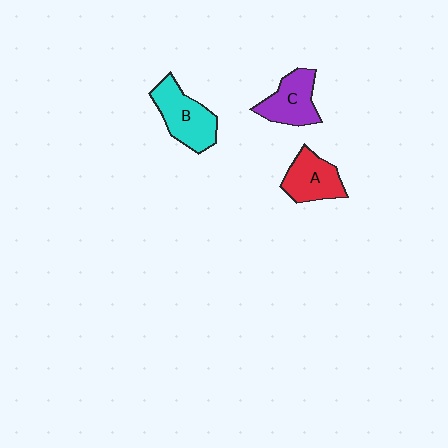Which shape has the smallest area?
Shape A (red).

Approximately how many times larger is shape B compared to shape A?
Approximately 1.2 times.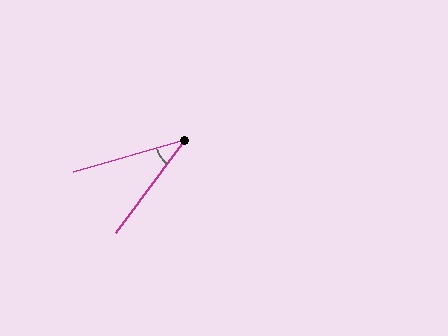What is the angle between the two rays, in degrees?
Approximately 37 degrees.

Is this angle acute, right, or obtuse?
It is acute.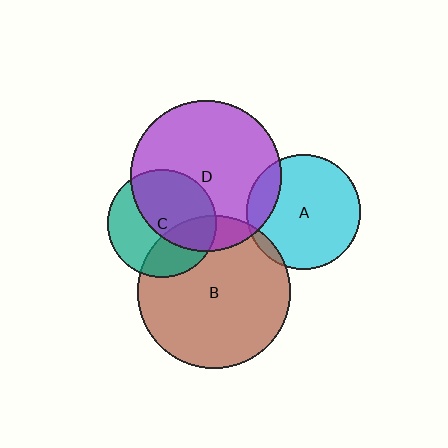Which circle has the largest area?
Circle B (brown).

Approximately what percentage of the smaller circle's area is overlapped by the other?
Approximately 15%.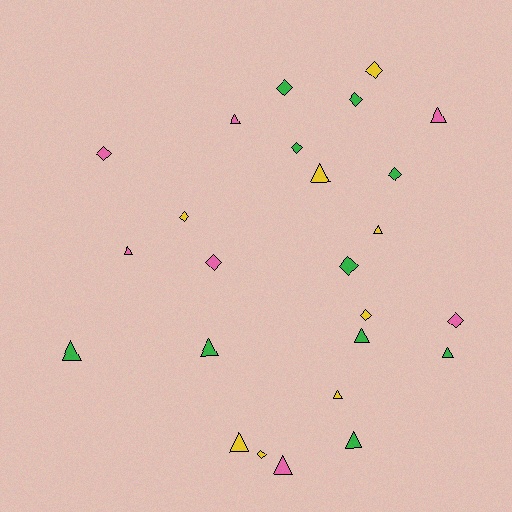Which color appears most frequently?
Green, with 10 objects.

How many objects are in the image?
There are 25 objects.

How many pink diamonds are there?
There are 3 pink diamonds.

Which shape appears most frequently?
Triangle, with 13 objects.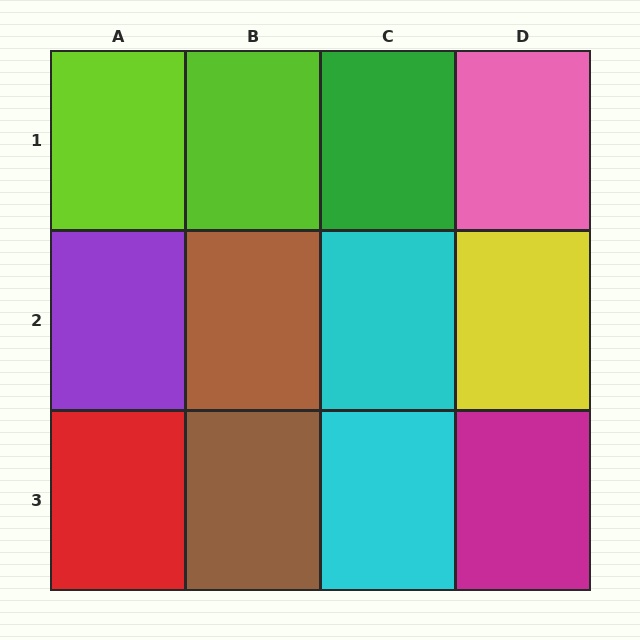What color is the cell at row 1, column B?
Lime.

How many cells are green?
1 cell is green.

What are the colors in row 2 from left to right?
Purple, brown, cyan, yellow.